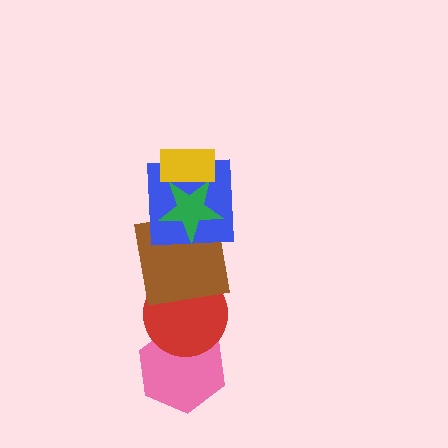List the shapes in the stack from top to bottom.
From top to bottom: the yellow rectangle, the green star, the blue square, the brown square, the red circle, the pink hexagon.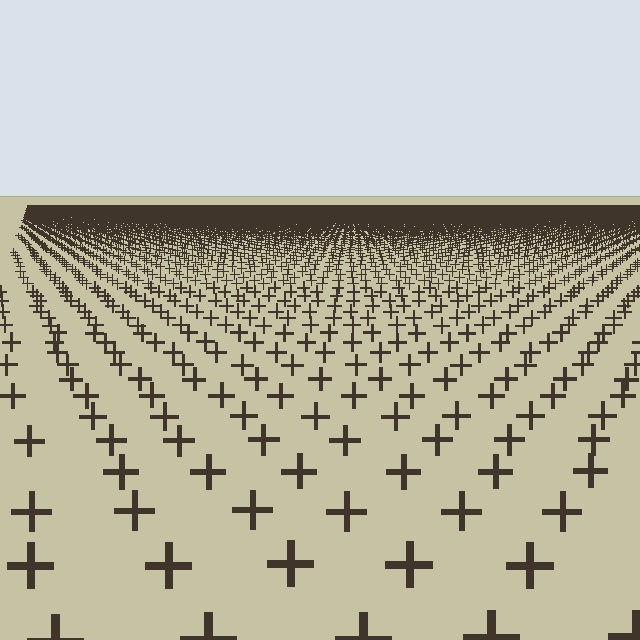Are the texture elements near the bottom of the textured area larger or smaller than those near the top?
Larger. Near the bottom, elements are closer to the viewer and appear at a bigger on-screen size.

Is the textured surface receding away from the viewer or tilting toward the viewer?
The surface is receding away from the viewer. Texture elements get smaller and denser toward the top.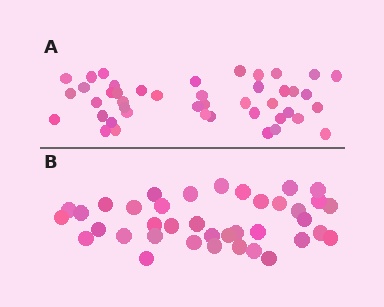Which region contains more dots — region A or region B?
Region A (the top region) has more dots.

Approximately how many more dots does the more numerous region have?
Region A has about 6 more dots than region B.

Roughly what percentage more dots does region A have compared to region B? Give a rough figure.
About 15% more.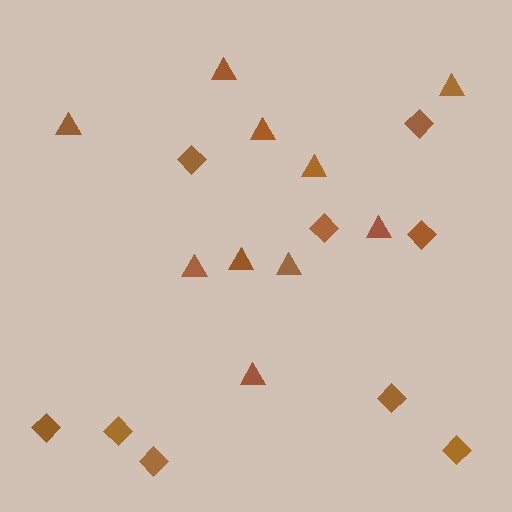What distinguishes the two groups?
There are 2 groups: one group of diamonds (9) and one group of triangles (10).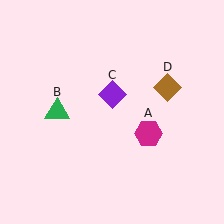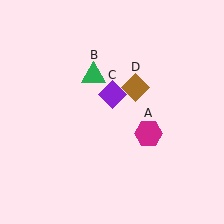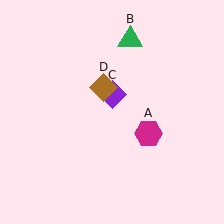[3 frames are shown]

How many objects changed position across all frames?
2 objects changed position: green triangle (object B), brown diamond (object D).